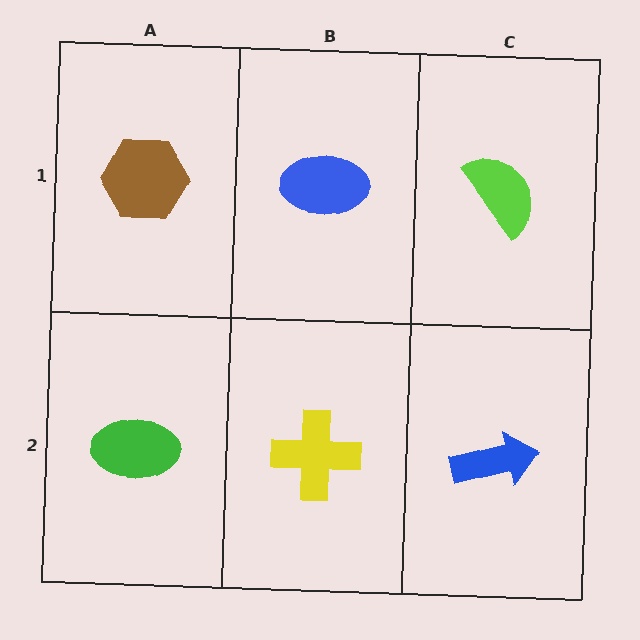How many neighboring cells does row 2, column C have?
2.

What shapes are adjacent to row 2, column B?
A blue ellipse (row 1, column B), a green ellipse (row 2, column A), a blue arrow (row 2, column C).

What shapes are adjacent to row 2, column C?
A lime semicircle (row 1, column C), a yellow cross (row 2, column B).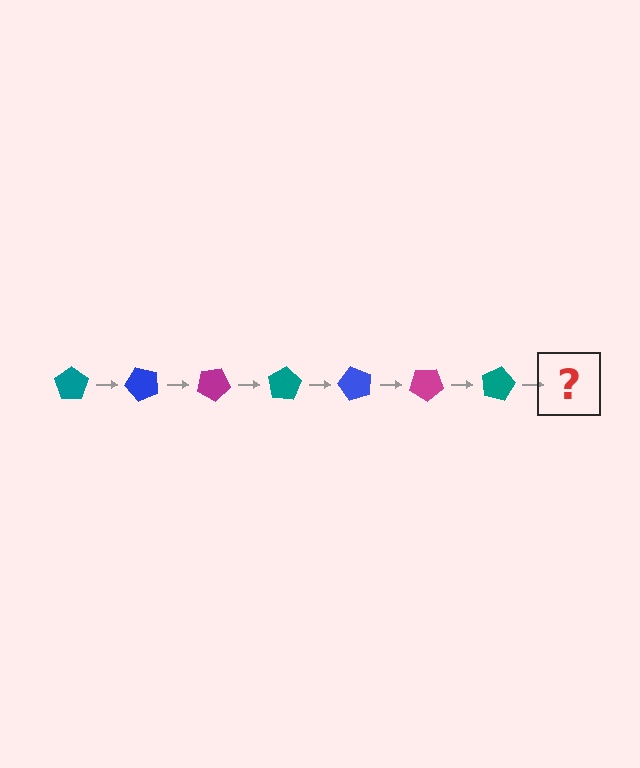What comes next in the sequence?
The next element should be a blue pentagon, rotated 350 degrees from the start.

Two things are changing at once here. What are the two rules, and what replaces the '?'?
The two rules are that it rotates 50 degrees each step and the color cycles through teal, blue, and magenta. The '?' should be a blue pentagon, rotated 350 degrees from the start.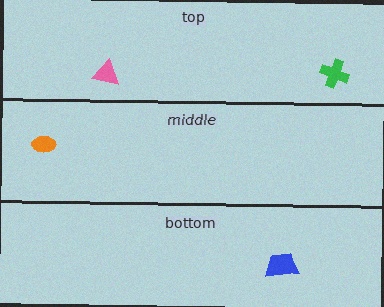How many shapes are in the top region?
2.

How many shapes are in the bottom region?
1.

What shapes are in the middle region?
The orange ellipse.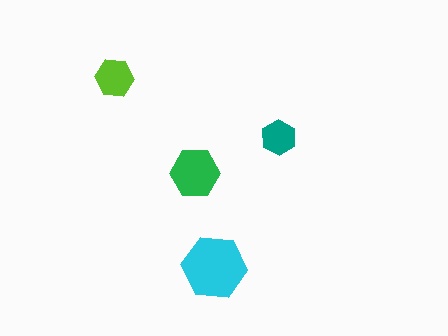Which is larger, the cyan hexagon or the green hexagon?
The cyan one.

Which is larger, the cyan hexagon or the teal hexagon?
The cyan one.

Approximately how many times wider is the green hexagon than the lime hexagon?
About 1.5 times wider.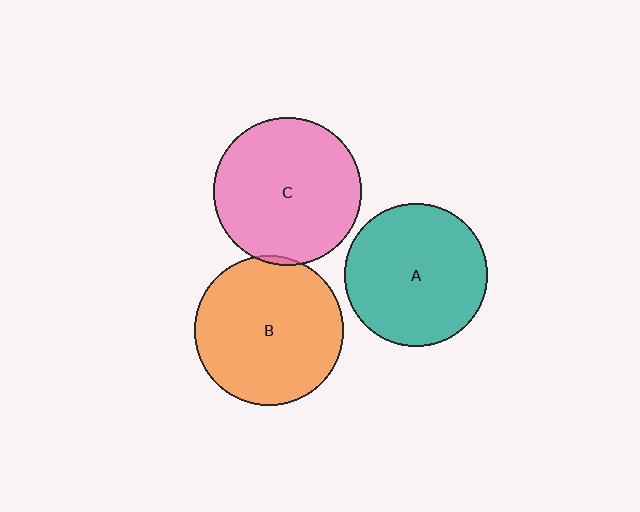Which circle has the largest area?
Circle B (orange).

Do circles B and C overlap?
Yes.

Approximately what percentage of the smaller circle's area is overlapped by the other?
Approximately 5%.